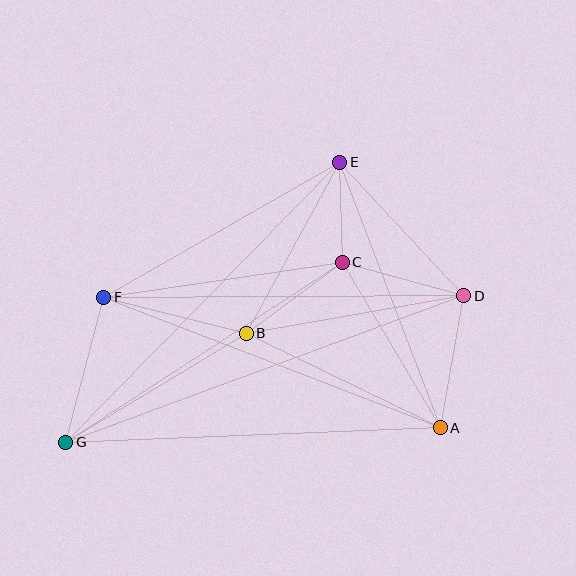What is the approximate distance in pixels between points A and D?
The distance between A and D is approximately 134 pixels.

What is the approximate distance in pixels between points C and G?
The distance between C and G is approximately 330 pixels.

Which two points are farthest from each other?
Points D and G are farthest from each other.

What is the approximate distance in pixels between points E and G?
The distance between E and G is approximately 392 pixels.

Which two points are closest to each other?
Points C and E are closest to each other.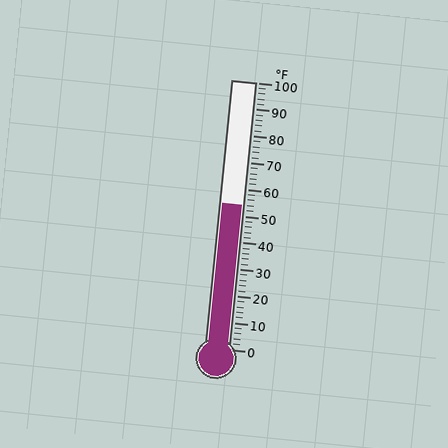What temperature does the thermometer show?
The thermometer shows approximately 54°F.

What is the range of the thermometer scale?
The thermometer scale ranges from 0°F to 100°F.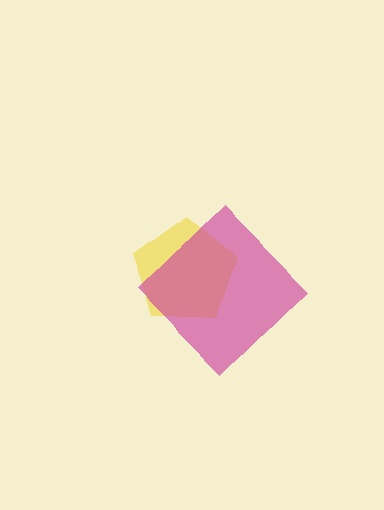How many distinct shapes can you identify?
There are 2 distinct shapes: a yellow pentagon, a magenta diamond.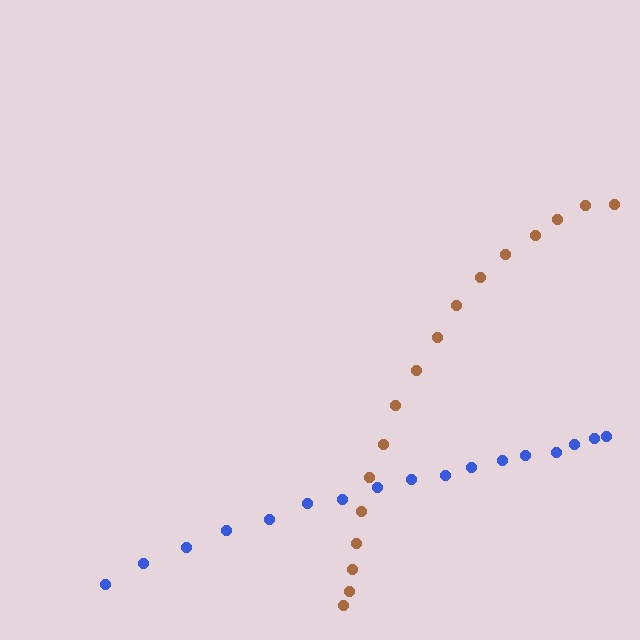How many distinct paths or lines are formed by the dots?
There are 2 distinct paths.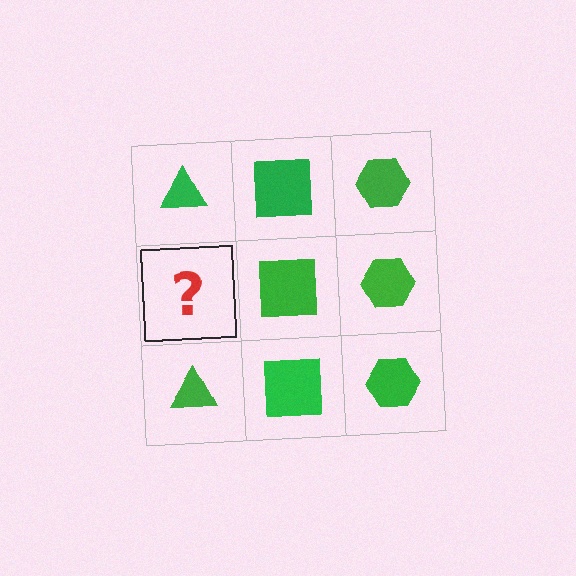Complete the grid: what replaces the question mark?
The question mark should be replaced with a green triangle.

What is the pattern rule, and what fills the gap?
The rule is that each column has a consistent shape. The gap should be filled with a green triangle.